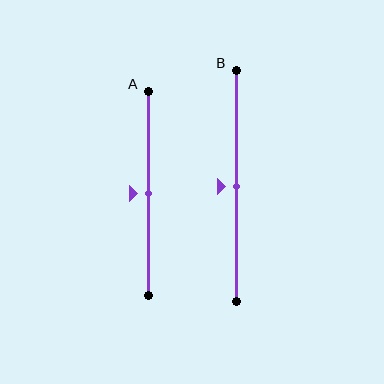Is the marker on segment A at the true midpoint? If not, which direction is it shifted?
Yes, the marker on segment A is at the true midpoint.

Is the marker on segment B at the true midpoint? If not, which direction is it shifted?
Yes, the marker on segment B is at the true midpoint.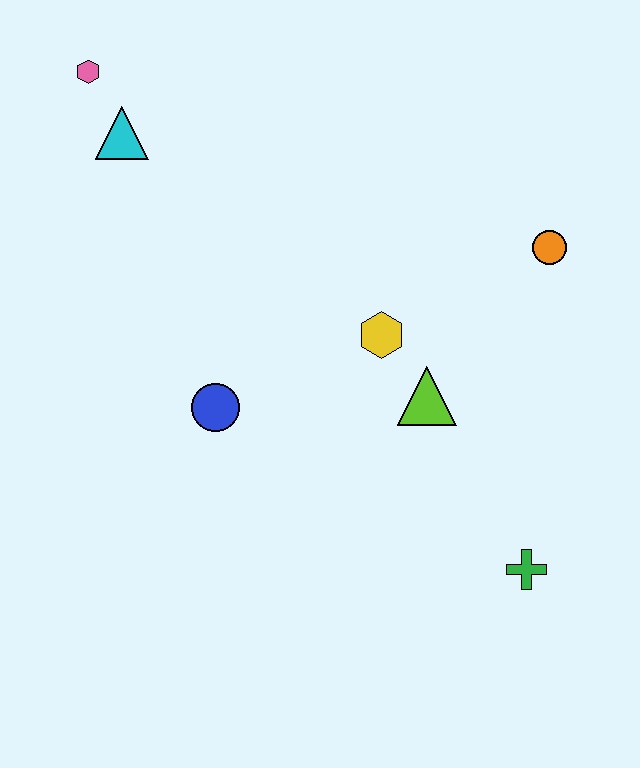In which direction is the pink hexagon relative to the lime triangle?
The pink hexagon is to the left of the lime triangle.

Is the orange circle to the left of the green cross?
No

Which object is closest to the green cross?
The lime triangle is closest to the green cross.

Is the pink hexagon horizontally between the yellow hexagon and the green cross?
No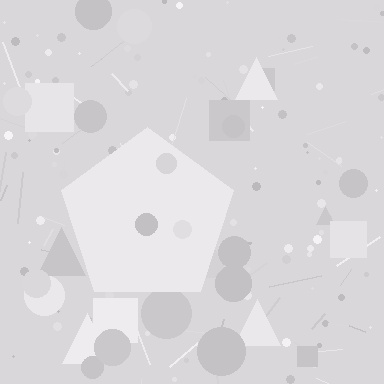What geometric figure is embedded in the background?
A pentagon is embedded in the background.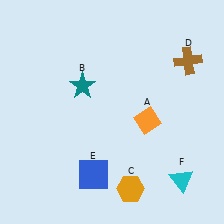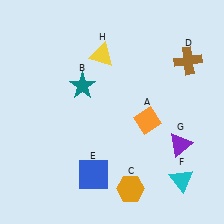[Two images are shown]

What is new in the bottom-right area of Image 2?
A purple triangle (G) was added in the bottom-right area of Image 2.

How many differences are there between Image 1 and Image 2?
There are 2 differences between the two images.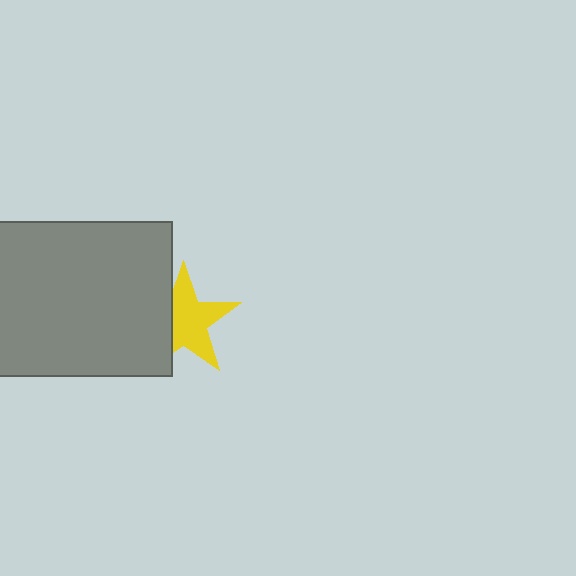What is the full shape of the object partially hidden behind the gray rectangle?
The partially hidden object is a yellow star.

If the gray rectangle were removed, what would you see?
You would see the complete yellow star.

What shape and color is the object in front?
The object in front is a gray rectangle.